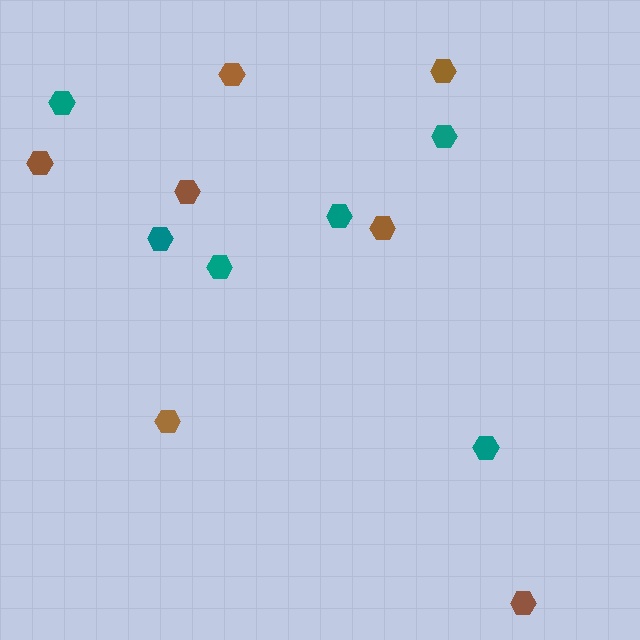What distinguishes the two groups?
There are 2 groups: one group of brown hexagons (7) and one group of teal hexagons (6).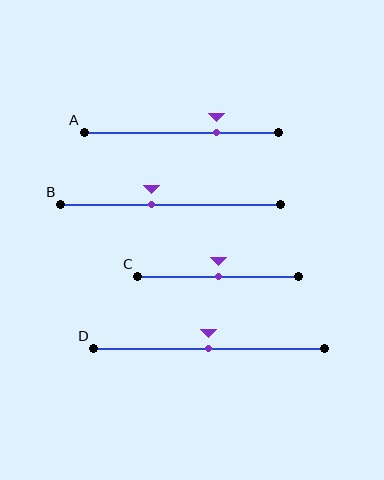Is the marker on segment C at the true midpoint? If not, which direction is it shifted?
Yes, the marker on segment C is at the true midpoint.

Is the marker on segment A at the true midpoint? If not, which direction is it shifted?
No, the marker on segment A is shifted to the right by about 18% of the segment length.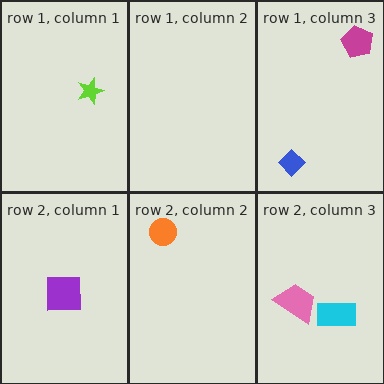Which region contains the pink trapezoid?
The row 2, column 3 region.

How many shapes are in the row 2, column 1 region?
1.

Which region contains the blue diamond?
The row 1, column 3 region.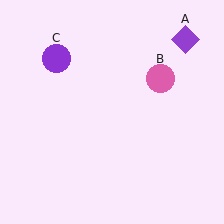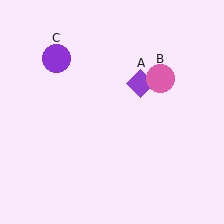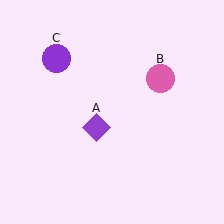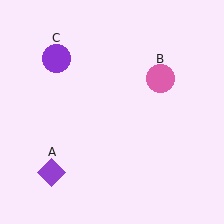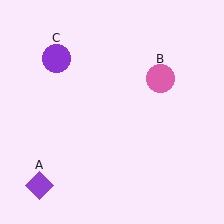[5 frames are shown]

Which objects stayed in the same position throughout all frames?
Pink circle (object B) and purple circle (object C) remained stationary.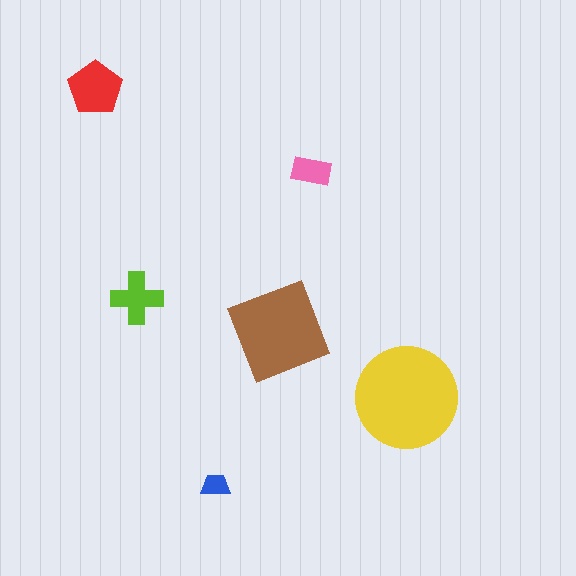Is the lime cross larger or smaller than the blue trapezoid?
Larger.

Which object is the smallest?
The blue trapezoid.